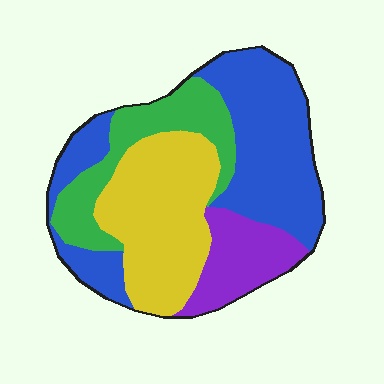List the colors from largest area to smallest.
From largest to smallest: blue, yellow, green, purple.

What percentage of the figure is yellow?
Yellow covers 30% of the figure.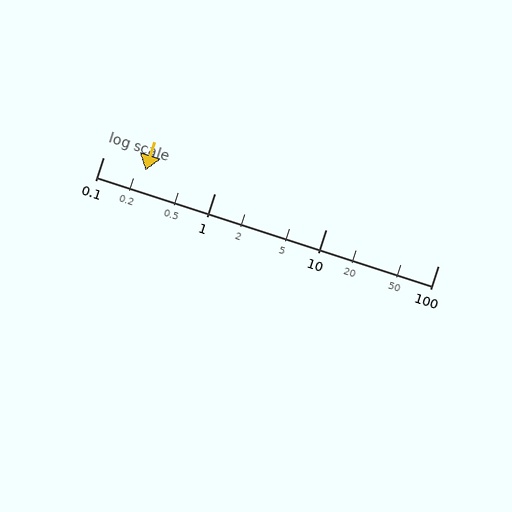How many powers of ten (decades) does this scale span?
The scale spans 3 decades, from 0.1 to 100.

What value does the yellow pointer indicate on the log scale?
The pointer indicates approximately 0.24.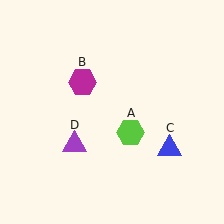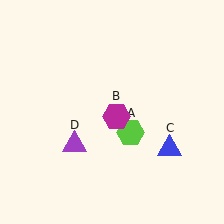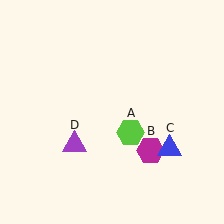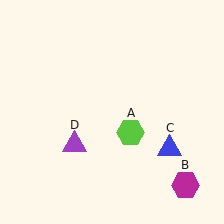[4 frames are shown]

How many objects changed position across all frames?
1 object changed position: magenta hexagon (object B).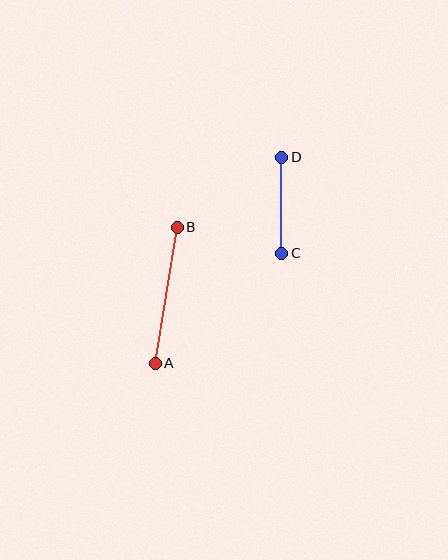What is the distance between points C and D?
The distance is approximately 96 pixels.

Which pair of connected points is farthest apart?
Points A and B are farthest apart.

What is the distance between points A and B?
The distance is approximately 138 pixels.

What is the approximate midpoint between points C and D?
The midpoint is at approximately (282, 205) pixels.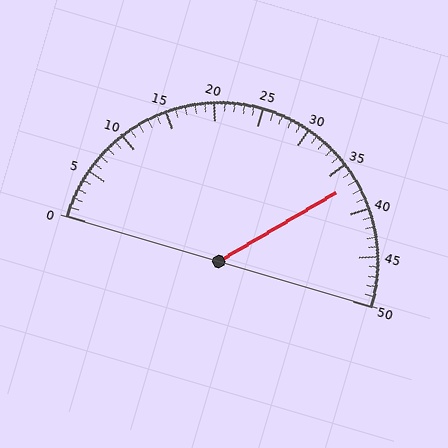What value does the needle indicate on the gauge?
The needle indicates approximately 37.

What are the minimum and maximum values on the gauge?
The gauge ranges from 0 to 50.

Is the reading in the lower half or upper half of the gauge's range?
The reading is in the upper half of the range (0 to 50).